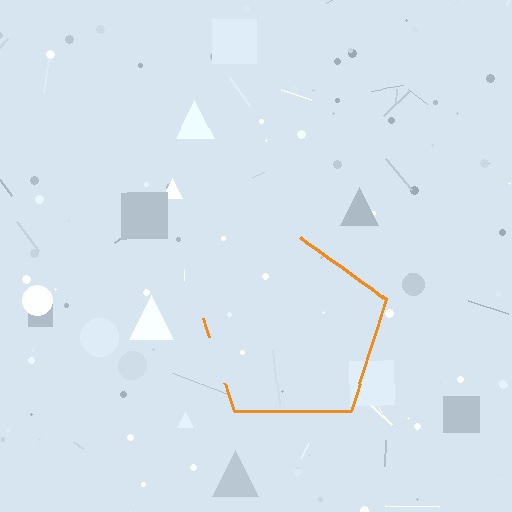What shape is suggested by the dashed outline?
The dashed outline suggests a pentagon.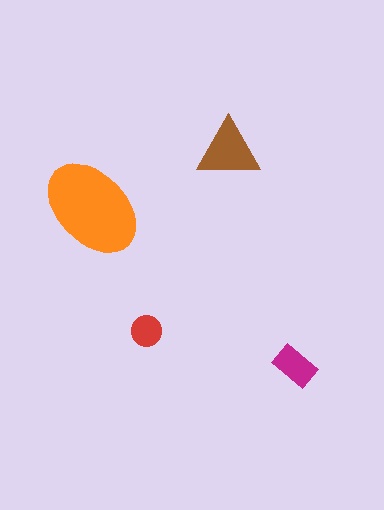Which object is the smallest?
The red circle.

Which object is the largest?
The orange ellipse.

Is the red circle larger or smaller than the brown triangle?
Smaller.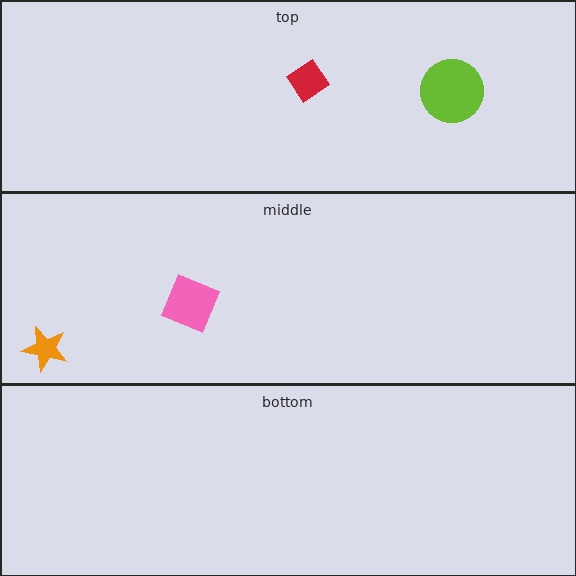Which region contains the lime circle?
The top region.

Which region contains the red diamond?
The top region.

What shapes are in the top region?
The red diamond, the lime circle.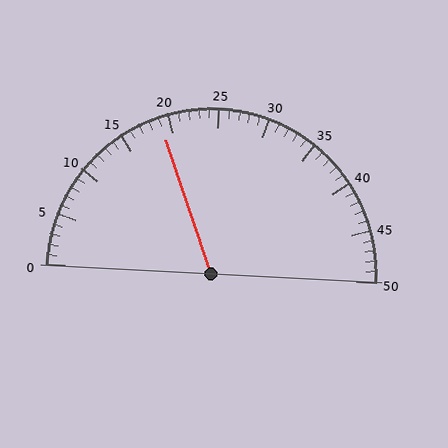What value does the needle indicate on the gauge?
The needle indicates approximately 19.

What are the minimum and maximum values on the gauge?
The gauge ranges from 0 to 50.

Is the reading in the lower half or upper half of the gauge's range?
The reading is in the lower half of the range (0 to 50).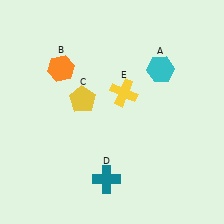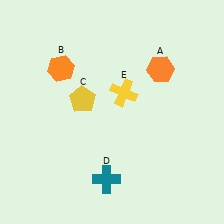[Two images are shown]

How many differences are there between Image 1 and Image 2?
There is 1 difference between the two images.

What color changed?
The hexagon (A) changed from cyan in Image 1 to orange in Image 2.